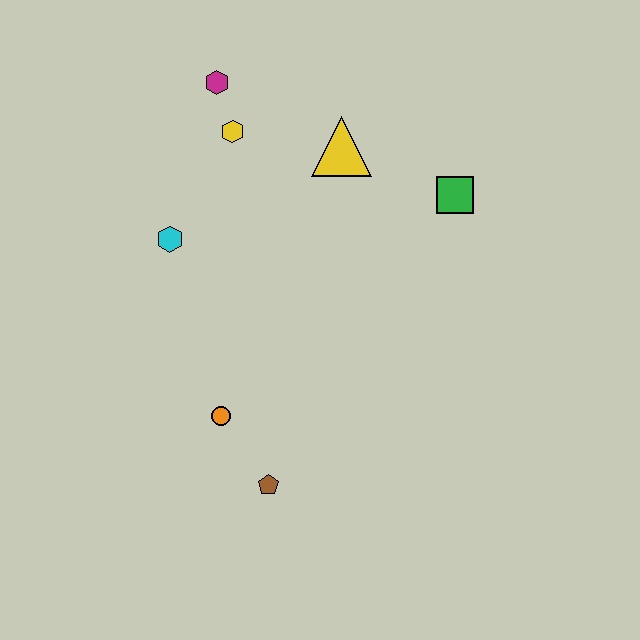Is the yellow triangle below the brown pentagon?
No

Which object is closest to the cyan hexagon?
The yellow hexagon is closest to the cyan hexagon.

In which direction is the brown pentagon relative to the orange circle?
The brown pentagon is below the orange circle.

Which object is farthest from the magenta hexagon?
The brown pentagon is farthest from the magenta hexagon.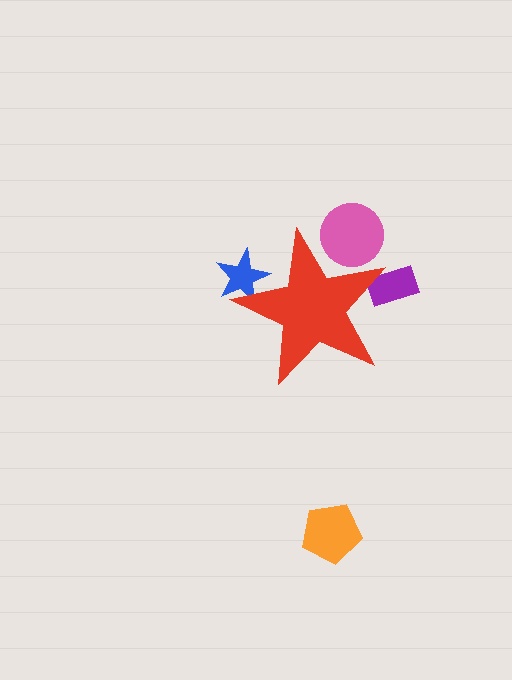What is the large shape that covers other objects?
A red star.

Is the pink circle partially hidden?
Yes, the pink circle is partially hidden behind the red star.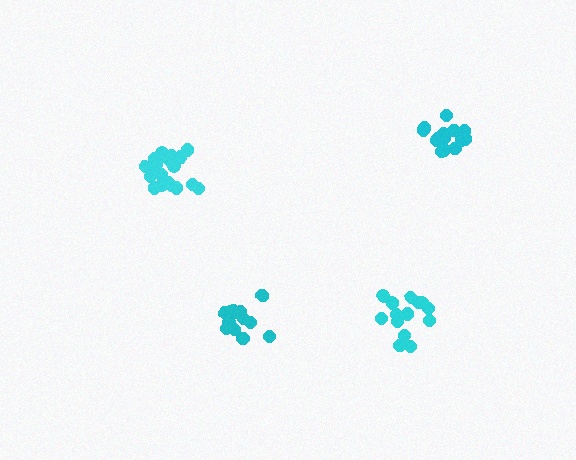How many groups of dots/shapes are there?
There are 4 groups.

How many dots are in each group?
Group 1: 14 dots, Group 2: 13 dots, Group 3: 19 dots, Group 4: 15 dots (61 total).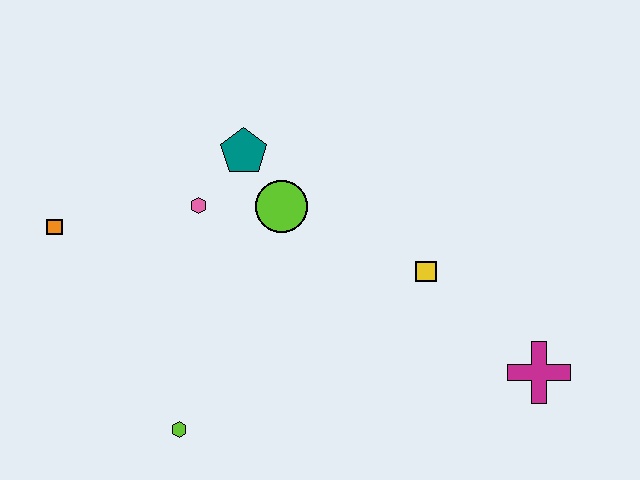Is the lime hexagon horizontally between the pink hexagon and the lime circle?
No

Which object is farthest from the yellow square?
The orange square is farthest from the yellow square.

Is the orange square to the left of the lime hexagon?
Yes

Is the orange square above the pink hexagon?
No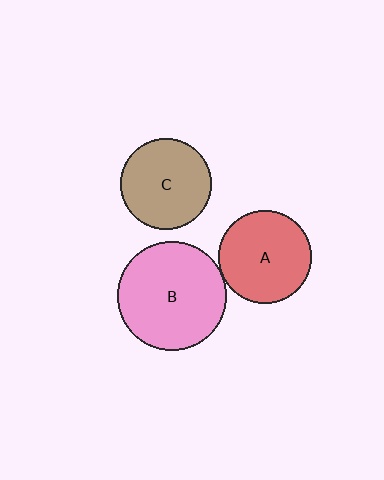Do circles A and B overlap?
Yes.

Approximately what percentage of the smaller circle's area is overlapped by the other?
Approximately 5%.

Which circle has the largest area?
Circle B (pink).